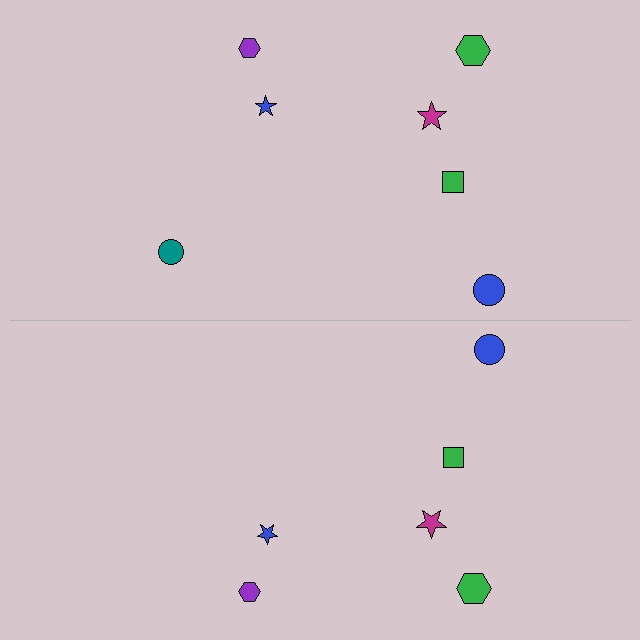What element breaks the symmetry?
A teal circle is missing from the bottom side.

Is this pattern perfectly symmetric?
No, the pattern is not perfectly symmetric. A teal circle is missing from the bottom side.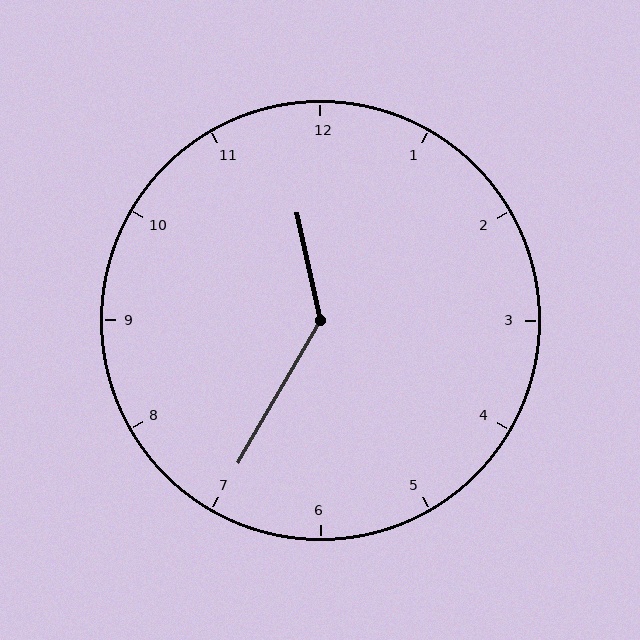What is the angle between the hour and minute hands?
Approximately 138 degrees.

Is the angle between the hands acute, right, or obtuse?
It is obtuse.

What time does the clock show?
11:35.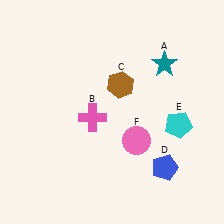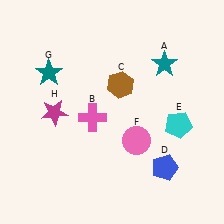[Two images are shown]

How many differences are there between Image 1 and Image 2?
There are 2 differences between the two images.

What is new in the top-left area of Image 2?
A teal star (G) was added in the top-left area of Image 2.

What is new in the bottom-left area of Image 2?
A magenta star (H) was added in the bottom-left area of Image 2.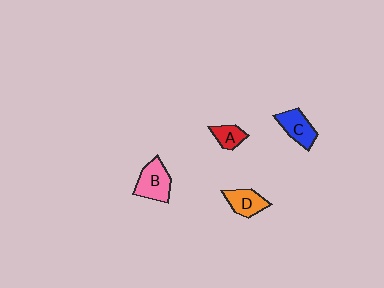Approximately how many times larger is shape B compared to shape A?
Approximately 1.8 times.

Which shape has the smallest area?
Shape A (red).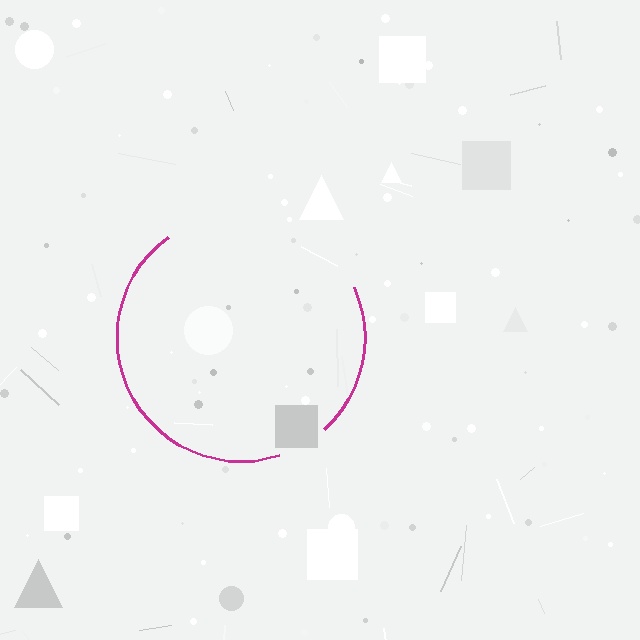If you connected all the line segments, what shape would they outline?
They would outline a circle.